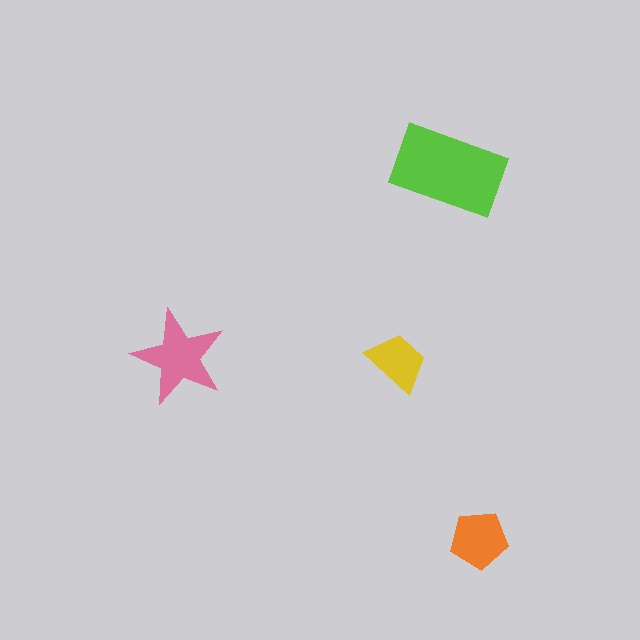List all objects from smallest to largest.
The yellow trapezoid, the orange pentagon, the pink star, the lime rectangle.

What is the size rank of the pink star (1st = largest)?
2nd.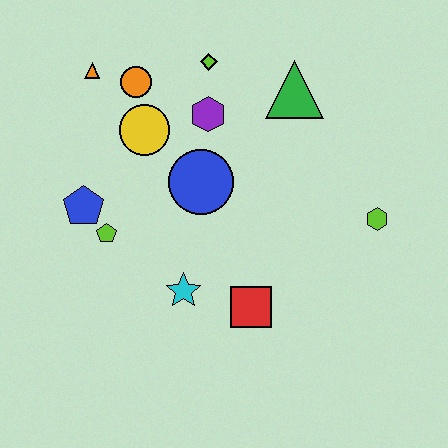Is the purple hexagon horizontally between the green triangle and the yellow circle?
Yes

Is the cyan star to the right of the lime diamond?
No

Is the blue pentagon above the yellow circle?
No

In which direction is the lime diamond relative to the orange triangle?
The lime diamond is to the right of the orange triangle.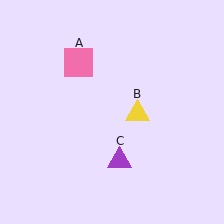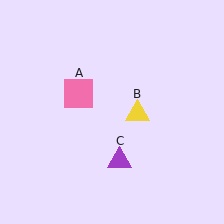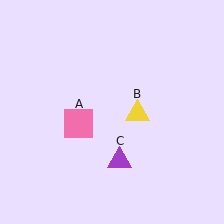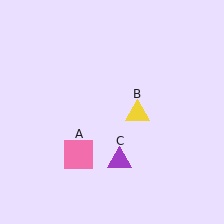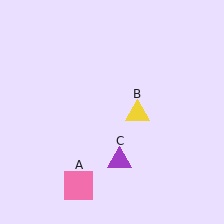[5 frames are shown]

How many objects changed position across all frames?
1 object changed position: pink square (object A).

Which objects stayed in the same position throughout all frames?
Yellow triangle (object B) and purple triangle (object C) remained stationary.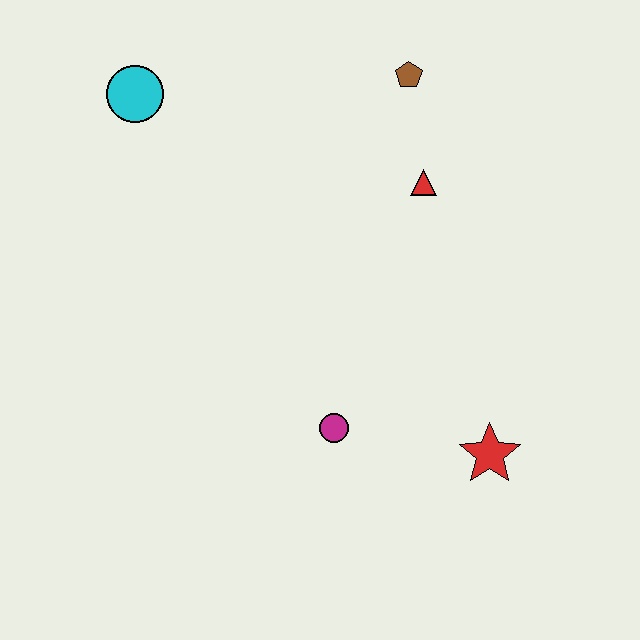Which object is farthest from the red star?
The cyan circle is farthest from the red star.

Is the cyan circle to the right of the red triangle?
No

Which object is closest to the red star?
The magenta circle is closest to the red star.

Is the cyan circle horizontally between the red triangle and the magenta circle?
No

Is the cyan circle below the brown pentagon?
Yes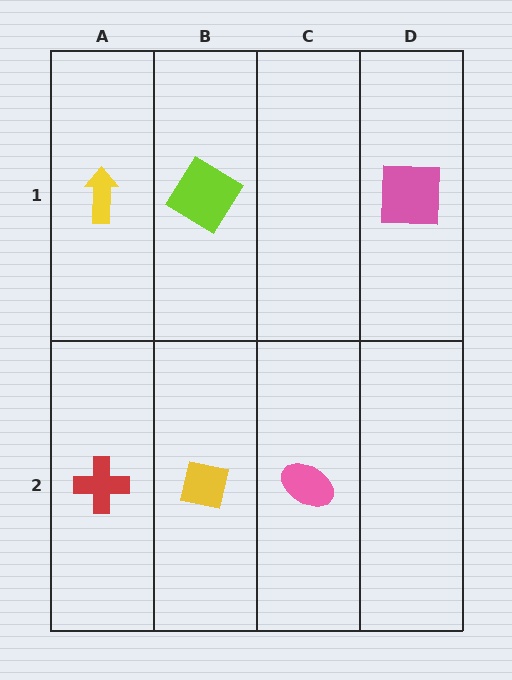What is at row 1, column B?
A lime diamond.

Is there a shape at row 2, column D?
No, that cell is empty.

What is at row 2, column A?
A red cross.